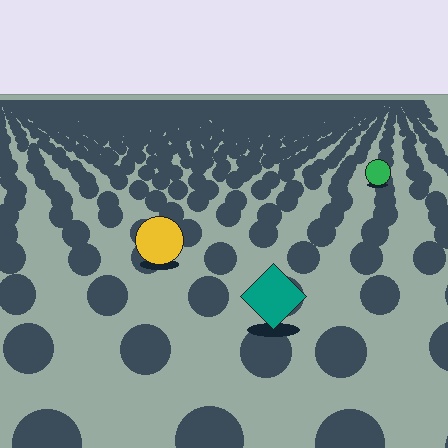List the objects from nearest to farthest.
From nearest to farthest: the teal diamond, the yellow circle, the green circle.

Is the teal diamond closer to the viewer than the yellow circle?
Yes. The teal diamond is closer — you can tell from the texture gradient: the ground texture is coarser near it.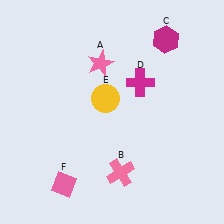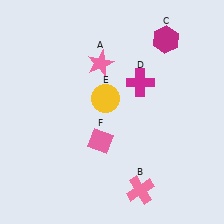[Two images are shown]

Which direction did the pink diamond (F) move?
The pink diamond (F) moved up.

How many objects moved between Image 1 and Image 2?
2 objects moved between the two images.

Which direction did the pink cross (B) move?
The pink cross (B) moved right.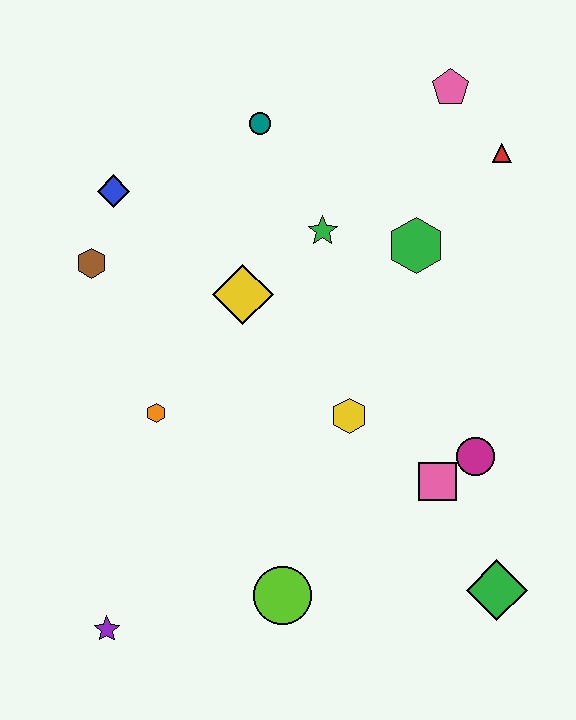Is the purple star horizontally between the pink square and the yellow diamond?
No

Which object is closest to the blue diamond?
The brown hexagon is closest to the blue diamond.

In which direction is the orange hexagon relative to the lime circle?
The orange hexagon is above the lime circle.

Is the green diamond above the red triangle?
No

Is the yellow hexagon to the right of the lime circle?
Yes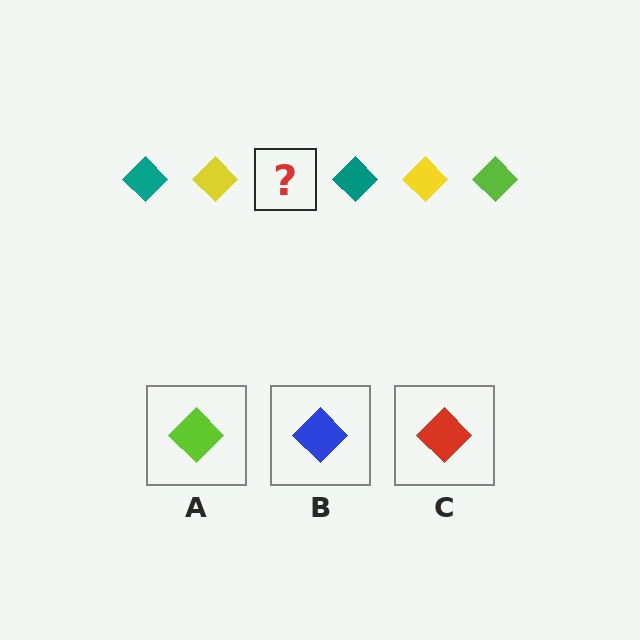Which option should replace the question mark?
Option A.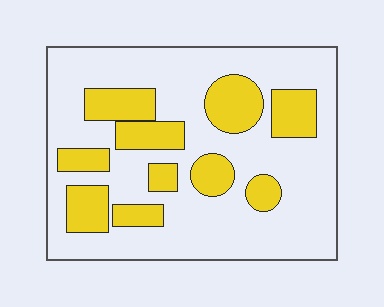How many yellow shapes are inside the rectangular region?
10.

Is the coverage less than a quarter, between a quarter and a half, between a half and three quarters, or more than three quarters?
Between a quarter and a half.